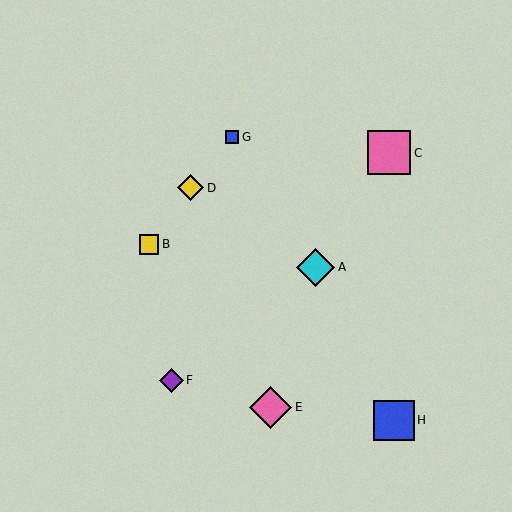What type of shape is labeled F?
Shape F is a purple diamond.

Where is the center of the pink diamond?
The center of the pink diamond is at (270, 408).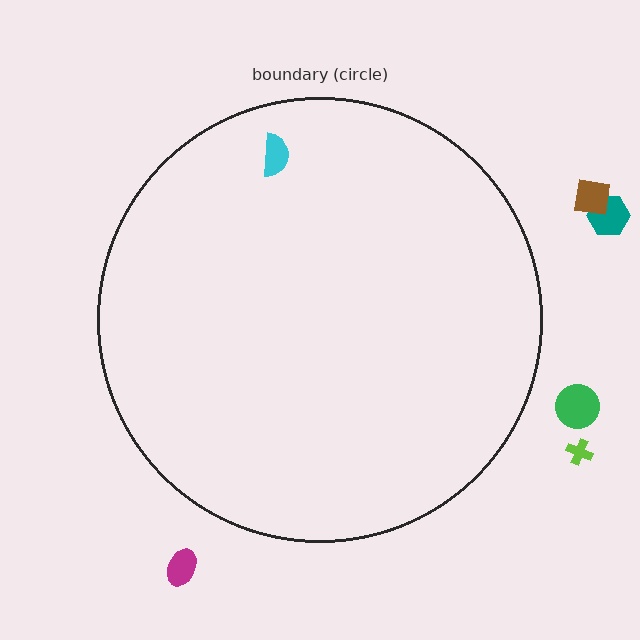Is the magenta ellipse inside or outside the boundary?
Outside.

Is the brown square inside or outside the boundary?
Outside.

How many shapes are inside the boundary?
1 inside, 5 outside.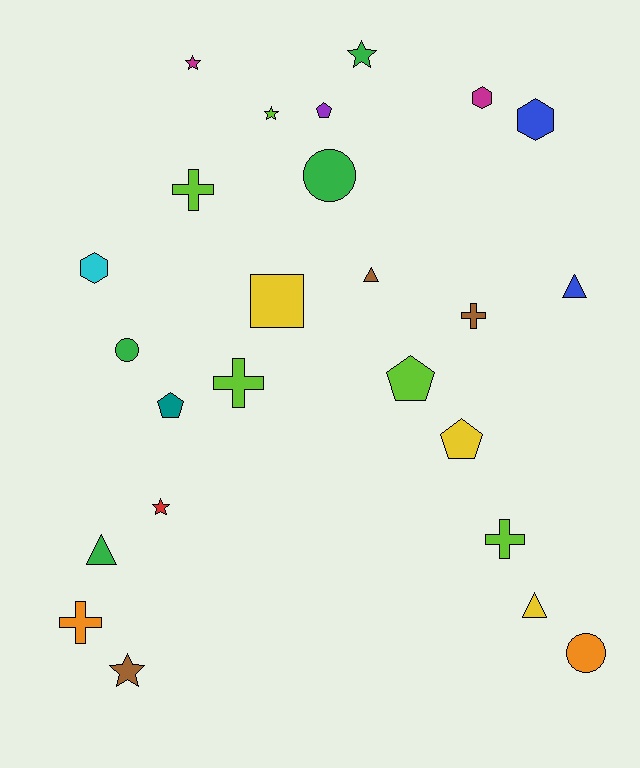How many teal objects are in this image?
There is 1 teal object.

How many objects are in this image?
There are 25 objects.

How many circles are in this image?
There are 3 circles.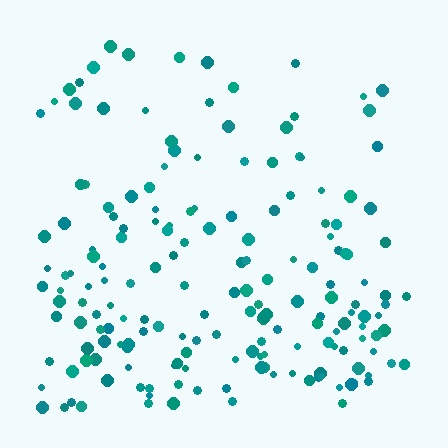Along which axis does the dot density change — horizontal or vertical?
Vertical.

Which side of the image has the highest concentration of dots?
The bottom.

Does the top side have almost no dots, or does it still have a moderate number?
Still a moderate number, just noticeably fewer than the bottom.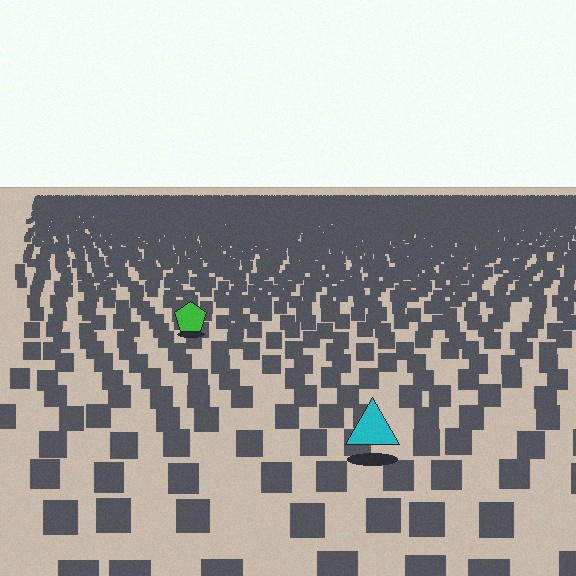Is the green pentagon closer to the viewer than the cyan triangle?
No. The cyan triangle is closer — you can tell from the texture gradient: the ground texture is coarser near it.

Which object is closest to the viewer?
The cyan triangle is closest. The texture marks near it are larger and more spread out.